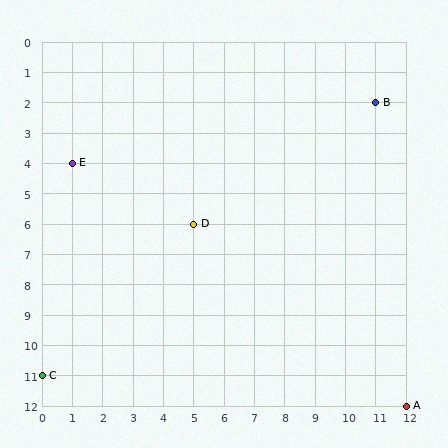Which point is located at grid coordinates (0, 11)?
Point C is at (0, 11).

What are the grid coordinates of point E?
Point E is at grid coordinates (1, 4).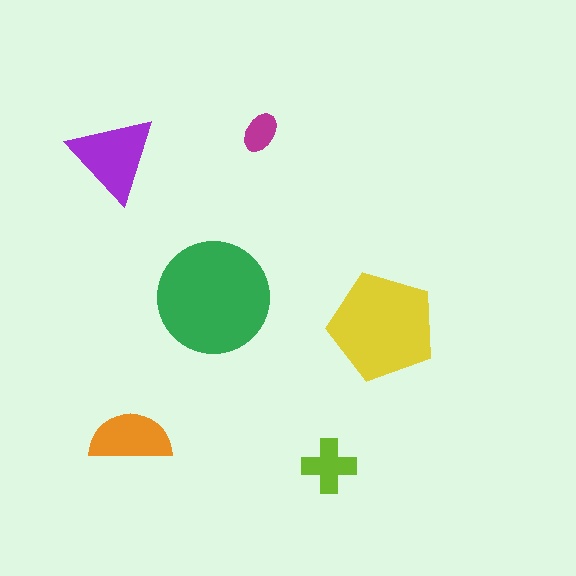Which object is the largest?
The green circle.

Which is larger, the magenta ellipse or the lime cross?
The lime cross.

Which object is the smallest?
The magenta ellipse.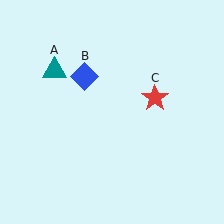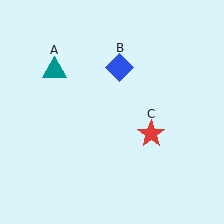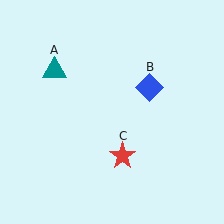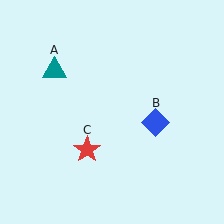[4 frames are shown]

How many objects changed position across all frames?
2 objects changed position: blue diamond (object B), red star (object C).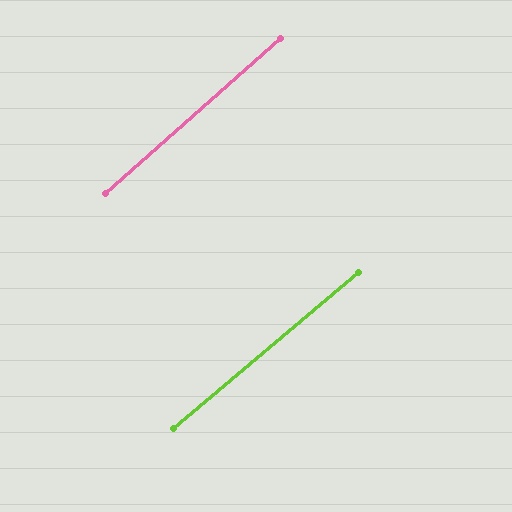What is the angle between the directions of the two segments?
Approximately 2 degrees.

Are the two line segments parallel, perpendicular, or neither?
Parallel — their directions differ by only 1.5°.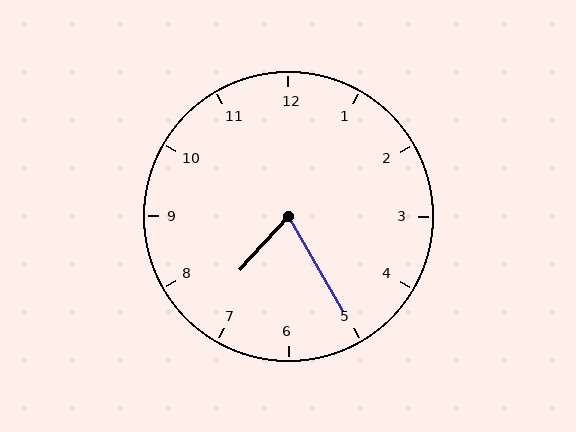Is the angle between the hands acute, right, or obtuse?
It is acute.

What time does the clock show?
7:25.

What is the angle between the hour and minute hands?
Approximately 72 degrees.